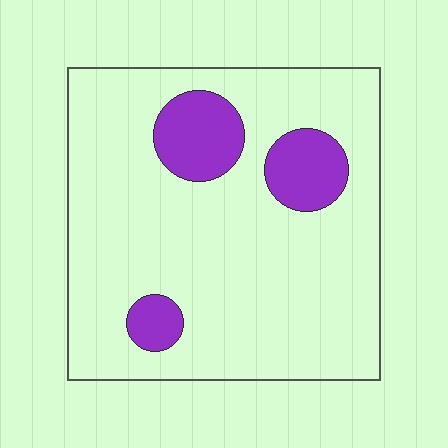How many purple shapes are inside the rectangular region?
3.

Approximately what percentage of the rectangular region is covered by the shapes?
Approximately 15%.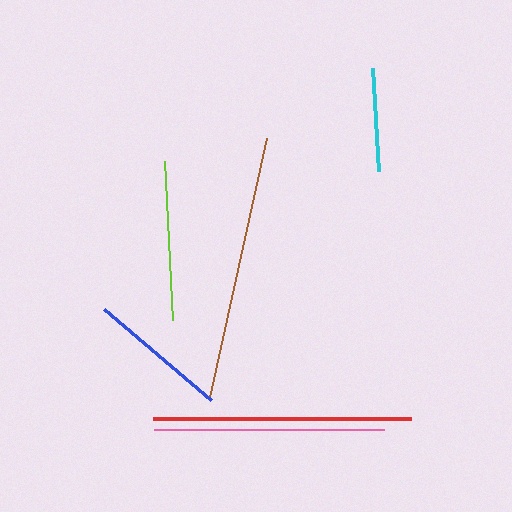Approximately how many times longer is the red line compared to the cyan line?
The red line is approximately 2.5 times the length of the cyan line.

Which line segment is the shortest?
The cyan line is the shortest at approximately 103 pixels.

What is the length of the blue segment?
The blue segment is approximately 141 pixels long.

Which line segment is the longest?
The brown line is the longest at approximately 265 pixels.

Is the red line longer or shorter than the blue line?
The red line is longer than the blue line.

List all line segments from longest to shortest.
From longest to shortest: brown, red, pink, lime, blue, cyan.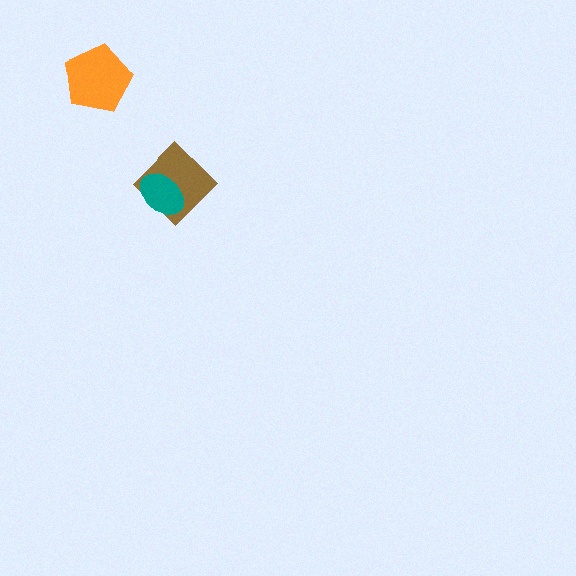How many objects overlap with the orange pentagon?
0 objects overlap with the orange pentagon.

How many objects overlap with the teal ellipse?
1 object overlaps with the teal ellipse.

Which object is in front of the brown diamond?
The teal ellipse is in front of the brown diamond.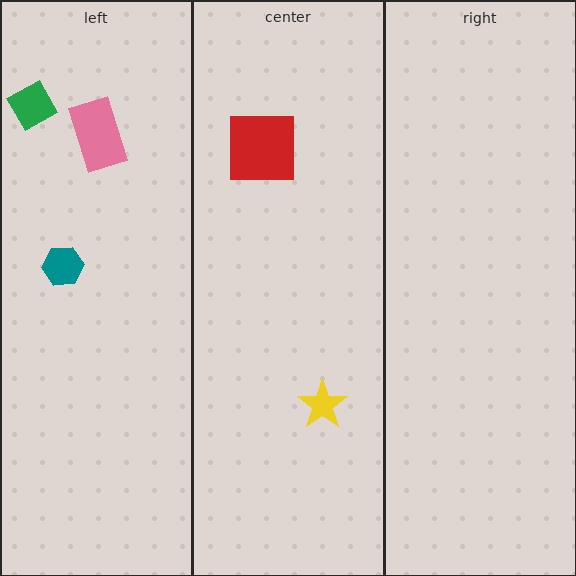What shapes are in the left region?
The pink rectangle, the teal hexagon, the green diamond.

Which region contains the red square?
The center region.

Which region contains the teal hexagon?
The left region.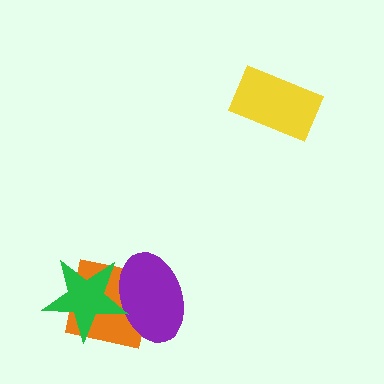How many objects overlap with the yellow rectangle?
0 objects overlap with the yellow rectangle.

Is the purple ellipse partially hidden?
Yes, it is partially covered by another shape.